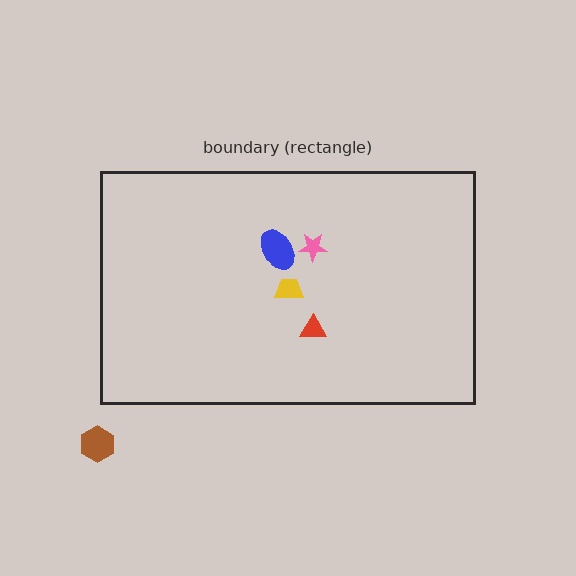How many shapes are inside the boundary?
4 inside, 1 outside.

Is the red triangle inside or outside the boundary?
Inside.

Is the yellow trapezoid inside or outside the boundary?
Inside.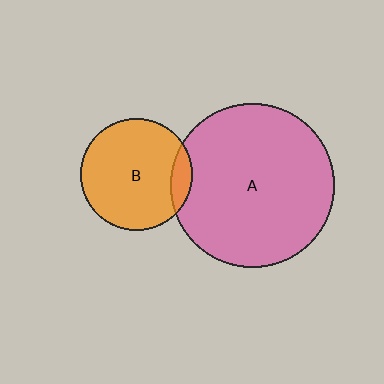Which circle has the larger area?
Circle A (pink).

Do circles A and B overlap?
Yes.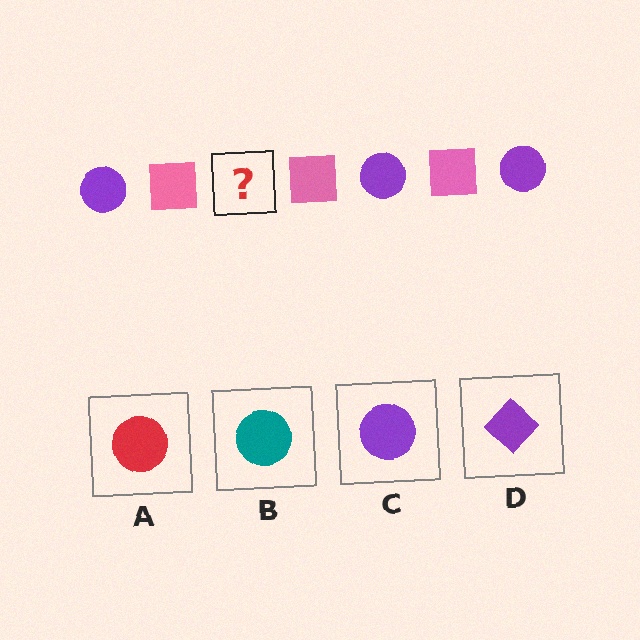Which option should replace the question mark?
Option C.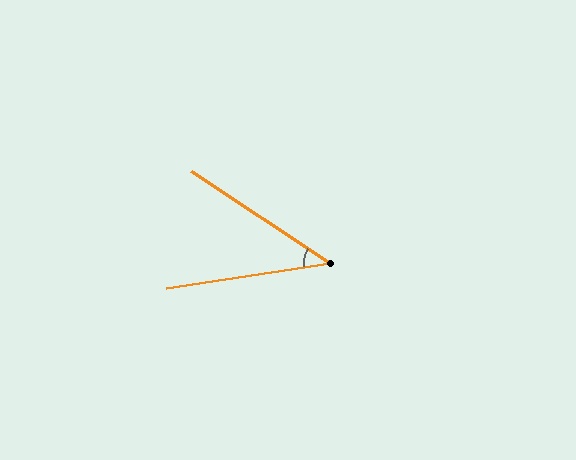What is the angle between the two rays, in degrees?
Approximately 42 degrees.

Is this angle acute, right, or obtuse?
It is acute.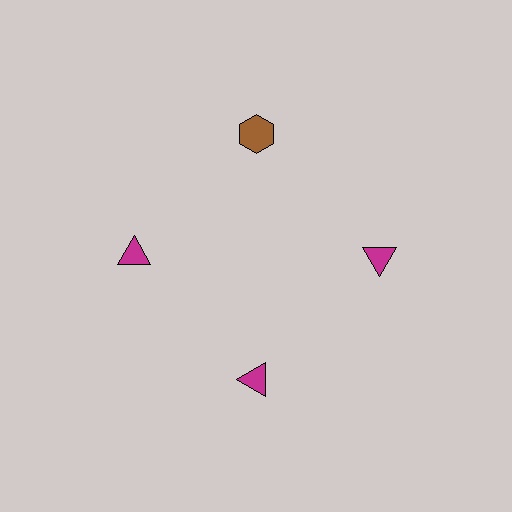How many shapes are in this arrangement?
There are 4 shapes arranged in a ring pattern.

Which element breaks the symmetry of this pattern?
The brown hexagon at roughly the 12 o'clock position breaks the symmetry. All other shapes are magenta triangles.